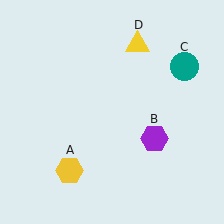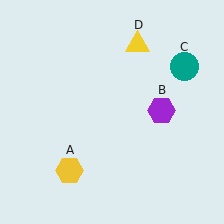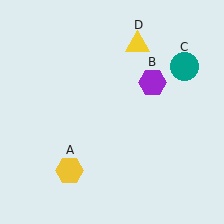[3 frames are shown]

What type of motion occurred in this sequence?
The purple hexagon (object B) rotated counterclockwise around the center of the scene.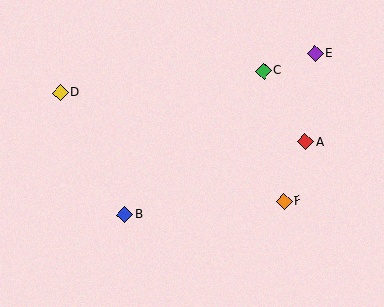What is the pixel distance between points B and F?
The distance between B and F is 159 pixels.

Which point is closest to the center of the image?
Point B at (125, 215) is closest to the center.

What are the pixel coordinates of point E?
Point E is at (315, 54).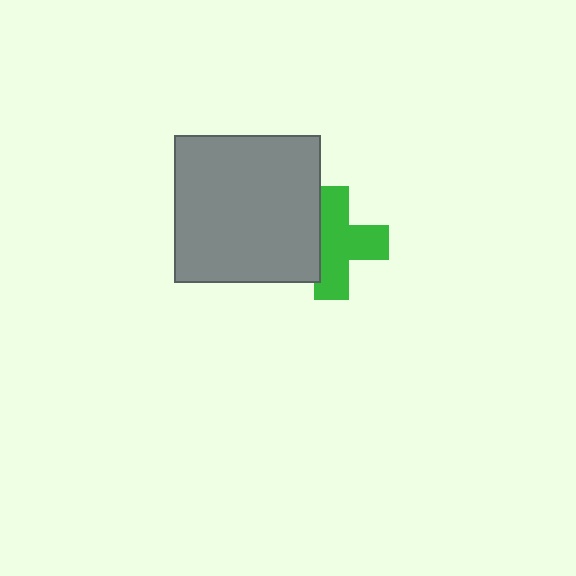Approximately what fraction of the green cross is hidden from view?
Roughly 31% of the green cross is hidden behind the gray square.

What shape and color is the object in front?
The object in front is a gray square.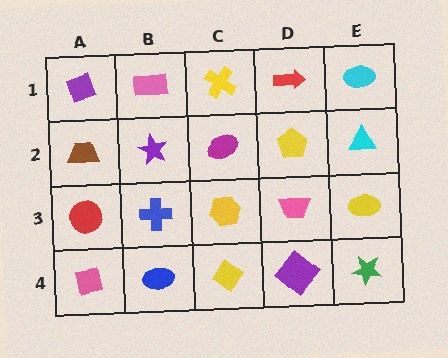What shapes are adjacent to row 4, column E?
A yellow ellipse (row 3, column E), a purple diamond (row 4, column D).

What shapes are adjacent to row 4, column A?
A red circle (row 3, column A), a blue ellipse (row 4, column B).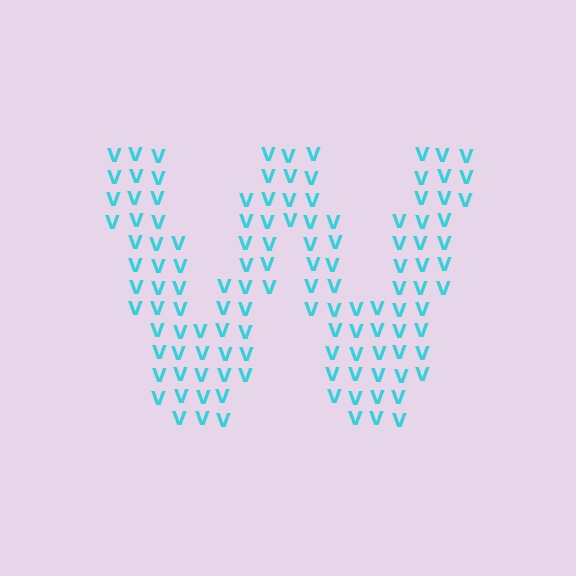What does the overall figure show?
The overall figure shows the letter W.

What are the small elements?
The small elements are letter V's.